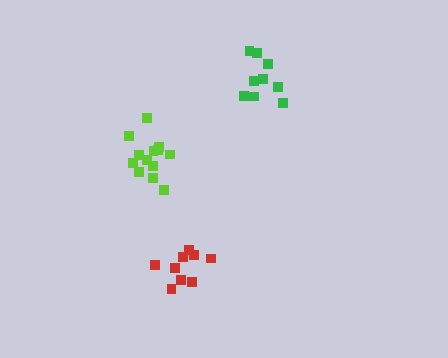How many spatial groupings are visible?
There are 3 spatial groupings.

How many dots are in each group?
Group 1: 9 dots, Group 2: 13 dots, Group 3: 9 dots (31 total).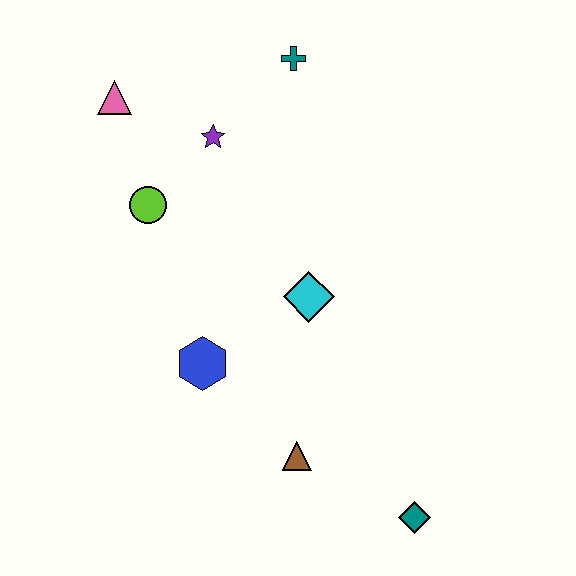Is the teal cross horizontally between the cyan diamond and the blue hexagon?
Yes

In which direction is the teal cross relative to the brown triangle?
The teal cross is above the brown triangle.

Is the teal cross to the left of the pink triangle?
No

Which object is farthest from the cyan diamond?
The pink triangle is farthest from the cyan diamond.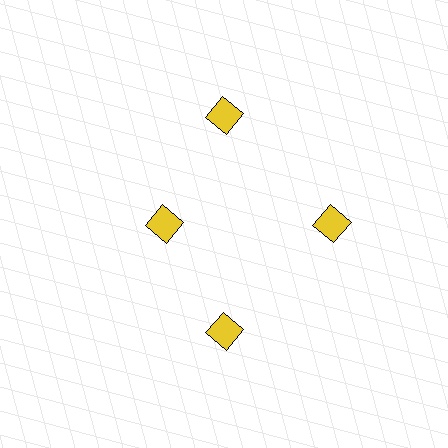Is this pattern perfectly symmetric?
No. The 4 yellow diamonds are arranged in a ring, but one element near the 9 o'clock position is pulled inward toward the center, breaking the 4-fold rotational symmetry.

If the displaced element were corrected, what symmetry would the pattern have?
It would have 4-fold rotational symmetry — the pattern would map onto itself every 90 degrees.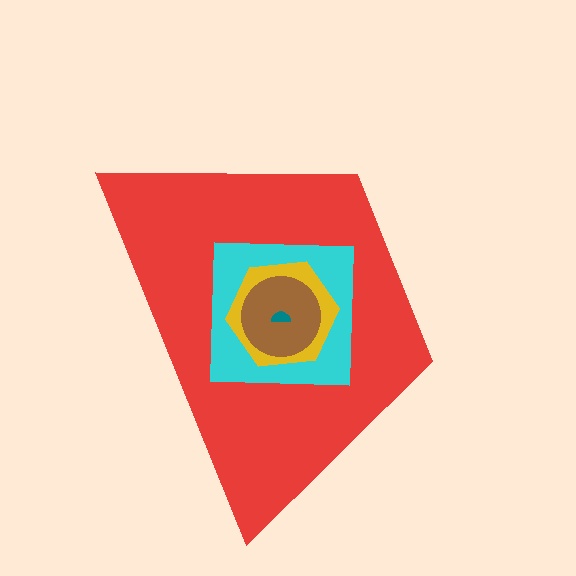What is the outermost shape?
The red trapezoid.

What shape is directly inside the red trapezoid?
The cyan square.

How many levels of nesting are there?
5.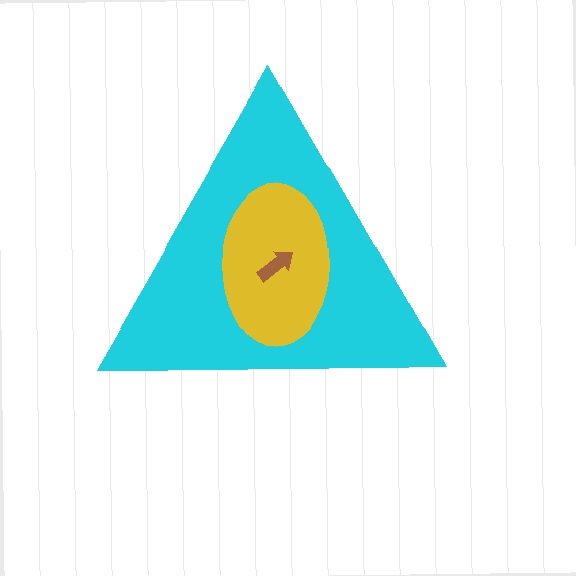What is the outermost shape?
The cyan triangle.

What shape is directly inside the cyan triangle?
The yellow ellipse.